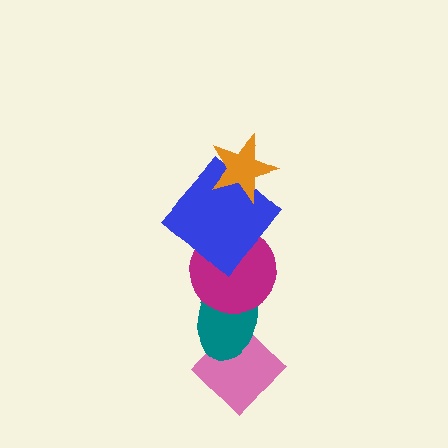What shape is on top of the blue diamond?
The orange star is on top of the blue diamond.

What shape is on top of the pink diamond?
The teal ellipse is on top of the pink diamond.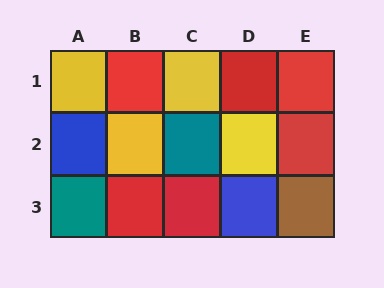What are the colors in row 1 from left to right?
Yellow, red, yellow, red, red.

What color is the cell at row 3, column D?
Blue.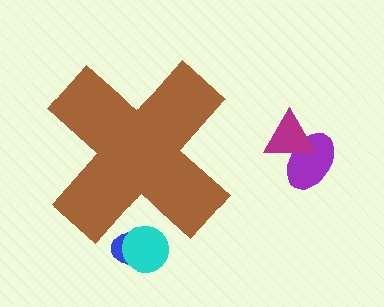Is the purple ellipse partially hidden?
No, the purple ellipse is fully visible.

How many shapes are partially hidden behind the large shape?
2 shapes are partially hidden.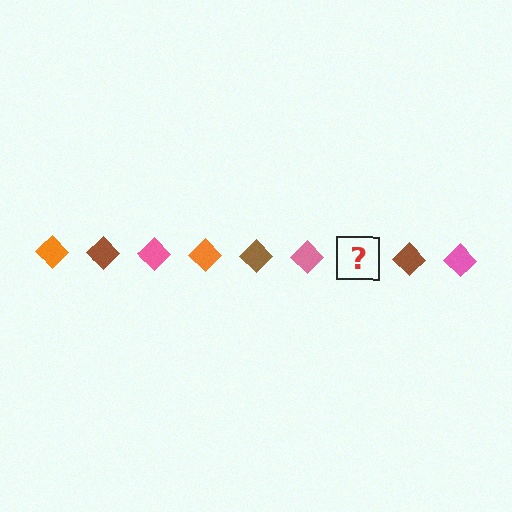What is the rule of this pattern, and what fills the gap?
The rule is that the pattern cycles through orange, brown, pink diamonds. The gap should be filled with an orange diamond.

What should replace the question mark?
The question mark should be replaced with an orange diamond.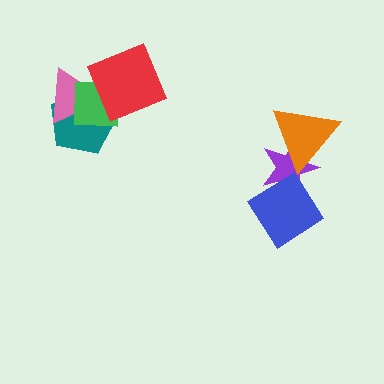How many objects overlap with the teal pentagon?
3 objects overlap with the teal pentagon.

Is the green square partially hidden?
Yes, it is partially covered by another shape.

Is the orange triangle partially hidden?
No, no other shape covers it.